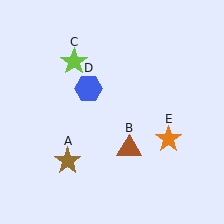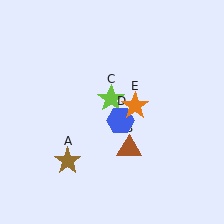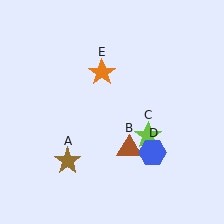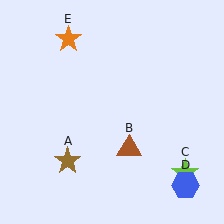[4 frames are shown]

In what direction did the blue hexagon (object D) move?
The blue hexagon (object D) moved down and to the right.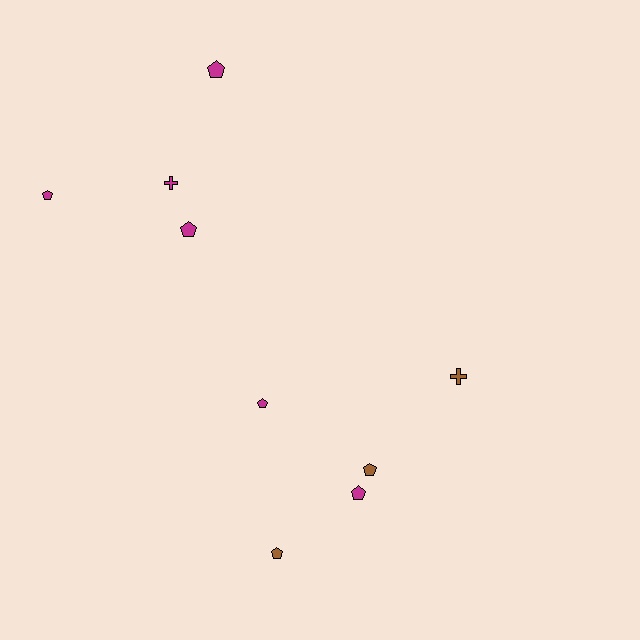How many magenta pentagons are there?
There are 5 magenta pentagons.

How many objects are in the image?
There are 9 objects.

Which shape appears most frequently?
Pentagon, with 7 objects.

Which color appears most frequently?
Magenta, with 6 objects.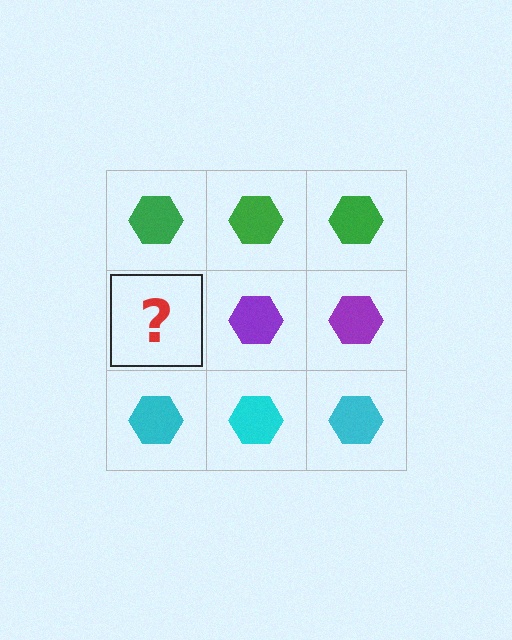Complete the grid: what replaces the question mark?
The question mark should be replaced with a purple hexagon.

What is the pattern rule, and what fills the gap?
The rule is that each row has a consistent color. The gap should be filled with a purple hexagon.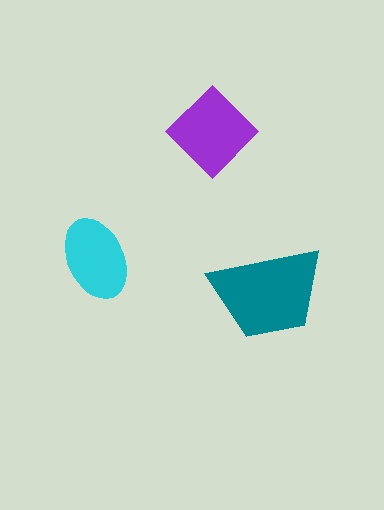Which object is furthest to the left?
The cyan ellipse is leftmost.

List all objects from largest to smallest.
The teal trapezoid, the purple diamond, the cyan ellipse.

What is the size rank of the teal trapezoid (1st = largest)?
1st.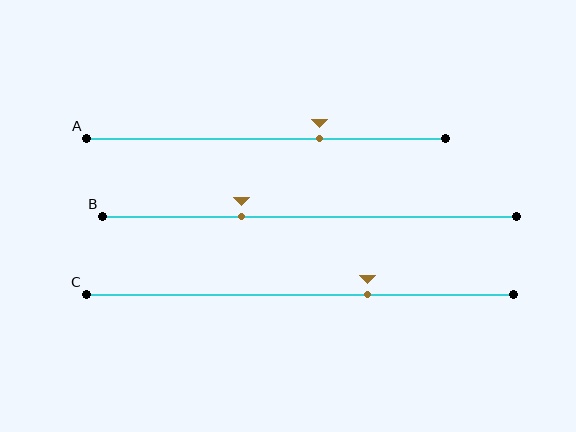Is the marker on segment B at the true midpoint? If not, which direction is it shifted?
No, the marker on segment B is shifted to the left by about 16% of the segment length.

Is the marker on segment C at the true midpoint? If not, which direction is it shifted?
No, the marker on segment C is shifted to the right by about 16% of the segment length.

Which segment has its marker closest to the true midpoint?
Segment A has its marker closest to the true midpoint.